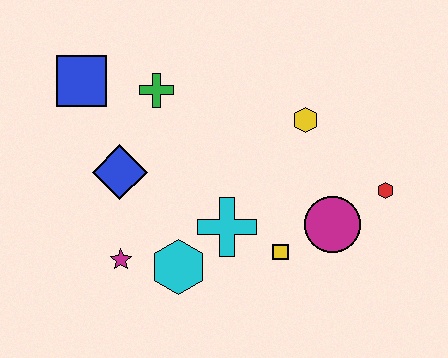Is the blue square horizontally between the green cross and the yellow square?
No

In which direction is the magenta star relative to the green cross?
The magenta star is below the green cross.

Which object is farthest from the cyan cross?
The blue square is farthest from the cyan cross.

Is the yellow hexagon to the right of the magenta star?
Yes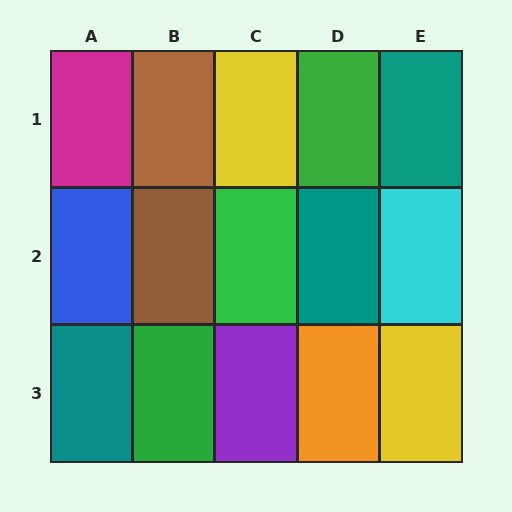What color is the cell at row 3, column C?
Purple.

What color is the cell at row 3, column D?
Orange.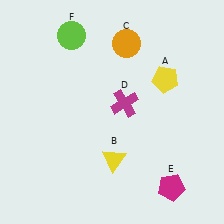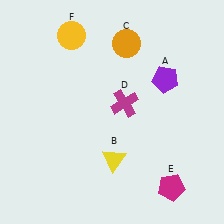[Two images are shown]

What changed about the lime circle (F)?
In Image 1, F is lime. In Image 2, it changed to yellow.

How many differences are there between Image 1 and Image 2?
There are 2 differences between the two images.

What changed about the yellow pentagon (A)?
In Image 1, A is yellow. In Image 2, it changed to purple.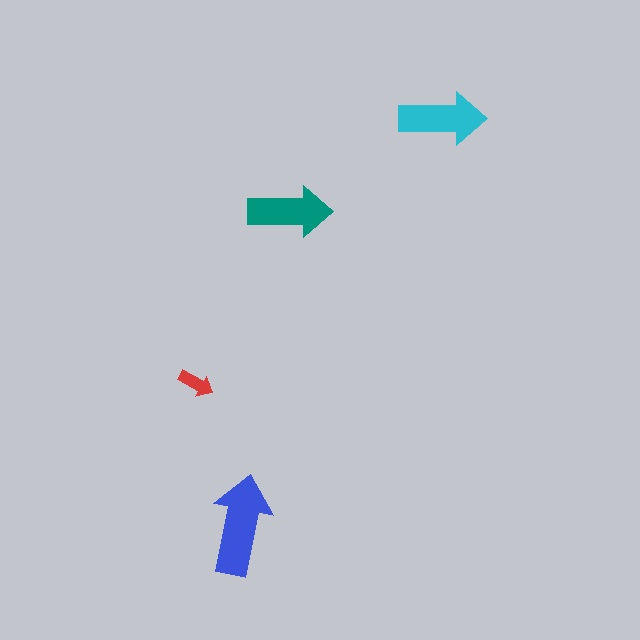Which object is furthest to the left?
The red arrow is leftmost.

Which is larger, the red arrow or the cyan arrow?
The cyan one.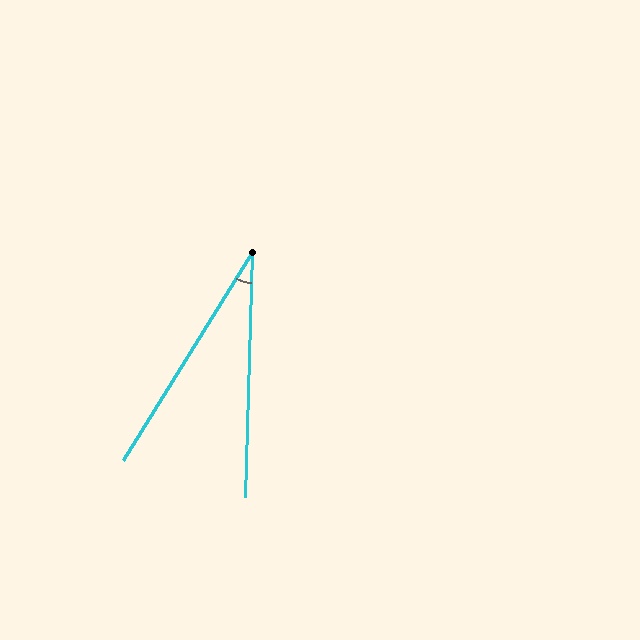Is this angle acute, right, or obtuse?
It is acute.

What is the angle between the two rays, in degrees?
Approximately 30 degrees.